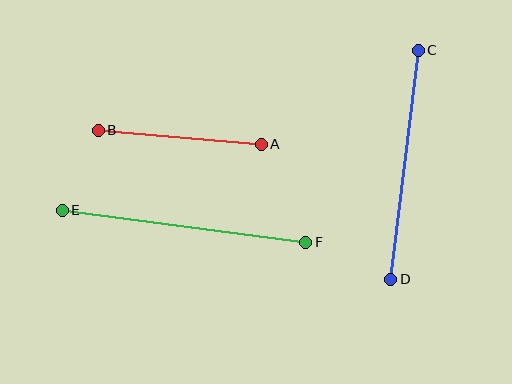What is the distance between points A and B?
The distance is approximately 164 pixels.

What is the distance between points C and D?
The distance is approximately 231 pixels.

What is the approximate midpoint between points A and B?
The midpoint is at approximately (180, 137) pixels.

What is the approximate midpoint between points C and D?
The midpoint is at approximately (404, 165) pixels.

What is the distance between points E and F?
The distance is approximately 246 pixels.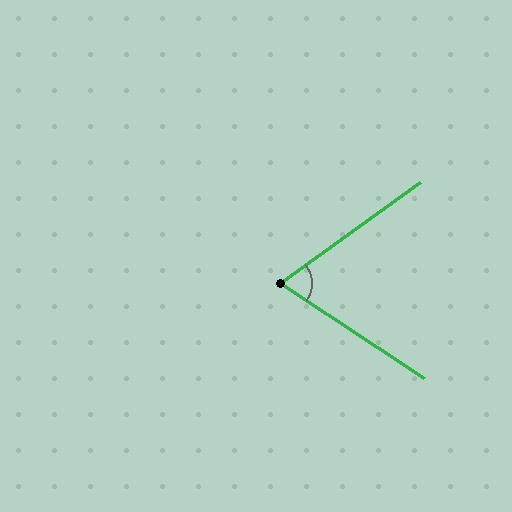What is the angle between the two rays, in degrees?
Approximately 70 degrees.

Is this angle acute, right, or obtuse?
It is acute.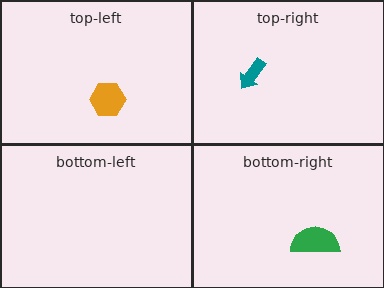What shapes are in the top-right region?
The teal arrow.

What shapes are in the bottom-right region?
The green semicircle.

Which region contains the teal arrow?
The top-right region.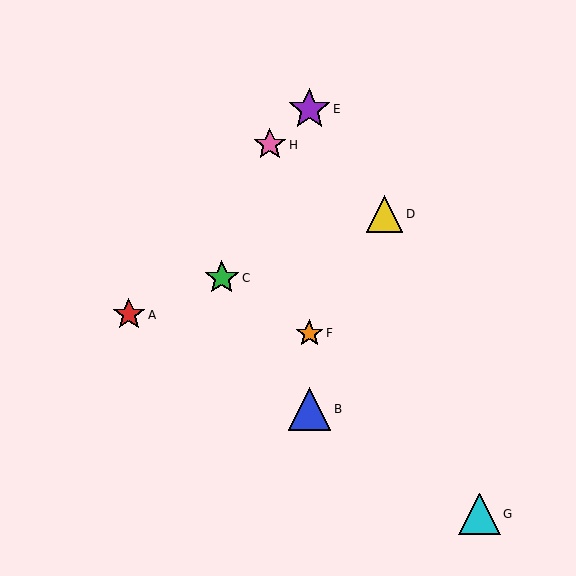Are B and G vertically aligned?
No, B is at x≈309 and G is at x≈479.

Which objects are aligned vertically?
Objects B, E, F are aligned vertically.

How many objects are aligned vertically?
3 objects (B, E, F) are aligned vertically.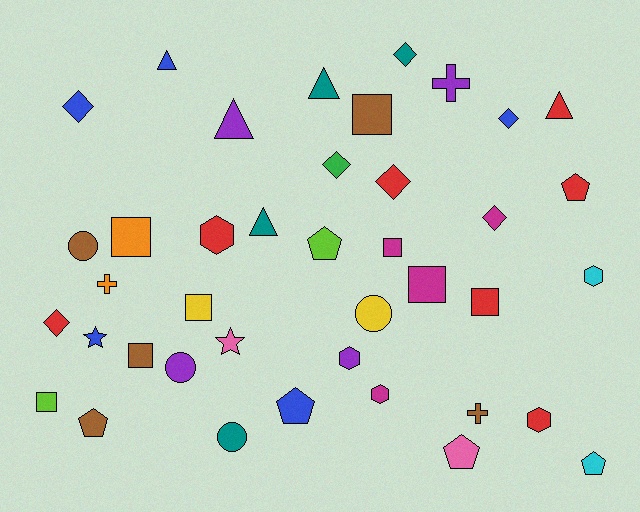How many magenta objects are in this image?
There are 4 magenta objects.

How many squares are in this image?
There are 8 squares.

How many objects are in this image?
There are 40 objects.